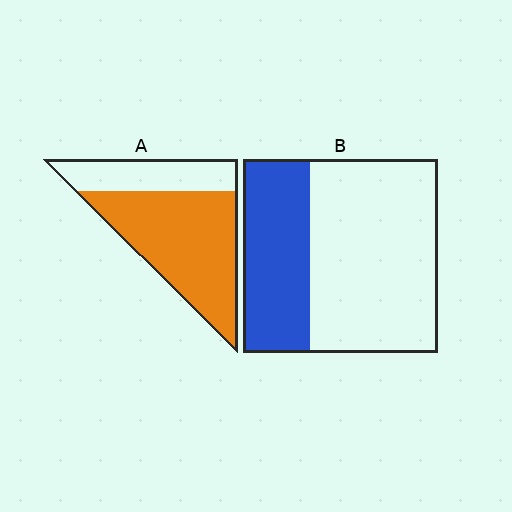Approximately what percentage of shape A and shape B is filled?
A is approximately 70% and B is approximately 35%.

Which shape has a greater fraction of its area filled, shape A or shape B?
Shape A.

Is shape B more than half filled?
No.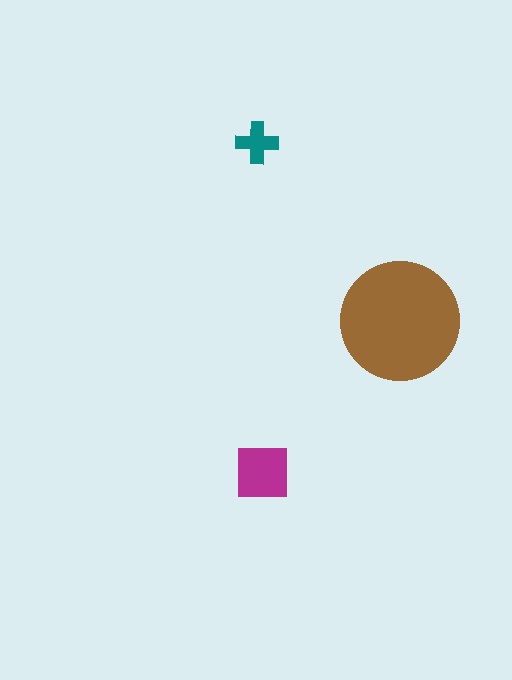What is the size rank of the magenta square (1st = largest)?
2nd.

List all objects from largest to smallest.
The brown circle, the magenta square, the teal cross.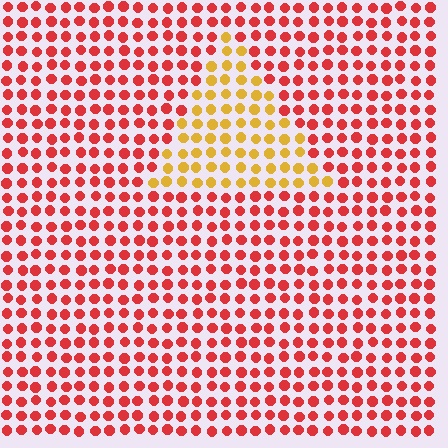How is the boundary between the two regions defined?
The boundary is defined purely by a slight shift in hue (about 47 degrees). Spacing, size, and orientation are identical on both sides.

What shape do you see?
I see a triangle.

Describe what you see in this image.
The image is filled with small red elements in a uniform arrangement. A triangle-shaped region is visible where the elements are tinted to a slightly different hue, forming a subtle color boundary.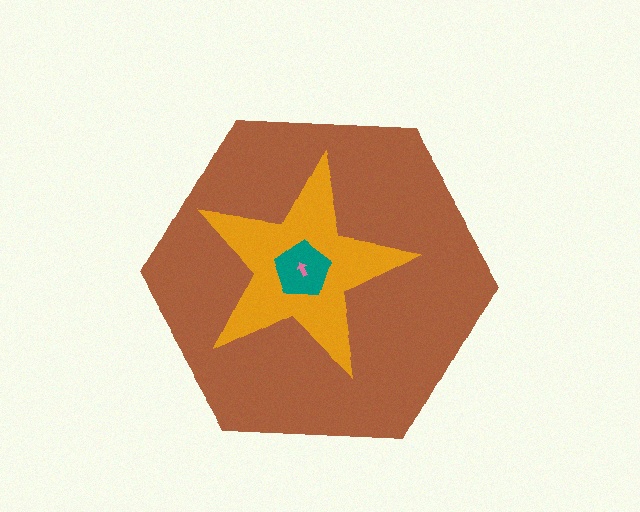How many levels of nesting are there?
4.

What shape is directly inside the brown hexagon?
The orange star.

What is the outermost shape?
The brown hexagon.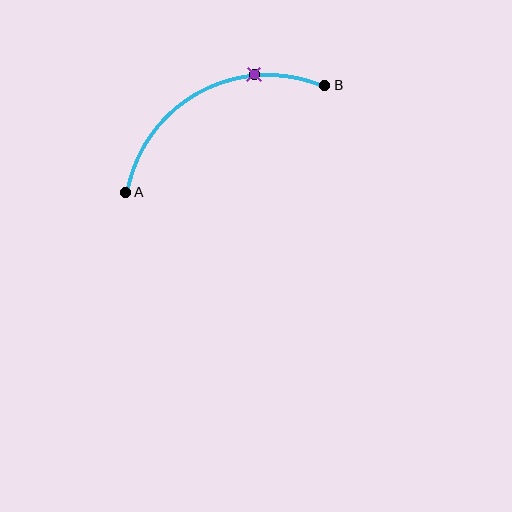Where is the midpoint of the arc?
The arc midpoint is the point on the curve farthest from the straight line joining A and B. It sits above that line.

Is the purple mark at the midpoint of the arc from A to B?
No. The purple mark lies on the arc but is closer to endpoint B. The arc midpoint would be at the point on the curve equidistant along the arc from both A and B.